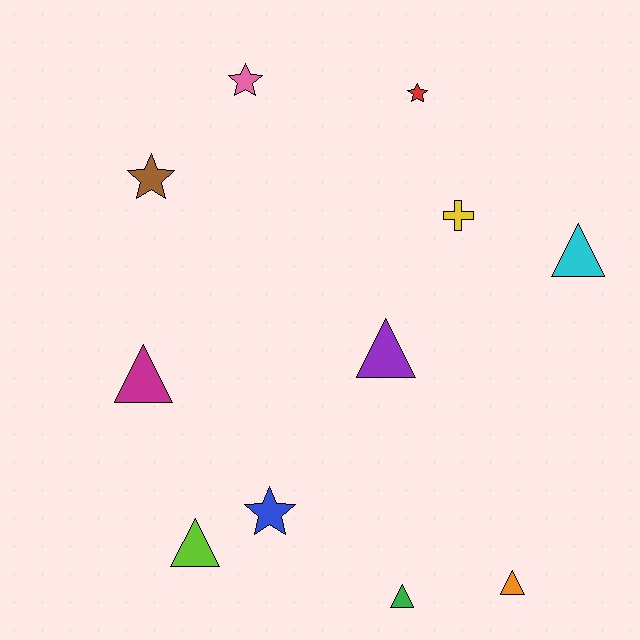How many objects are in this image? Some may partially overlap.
There are 11 objects.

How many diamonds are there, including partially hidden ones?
There are no diamonds.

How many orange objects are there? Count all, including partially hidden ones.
There is 1 orange object.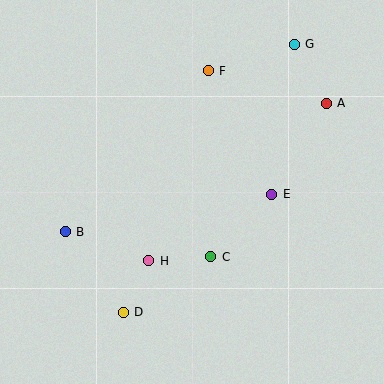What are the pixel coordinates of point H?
Point H is at (149, 261).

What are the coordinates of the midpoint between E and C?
The midpoint between E and C is at (241, 226).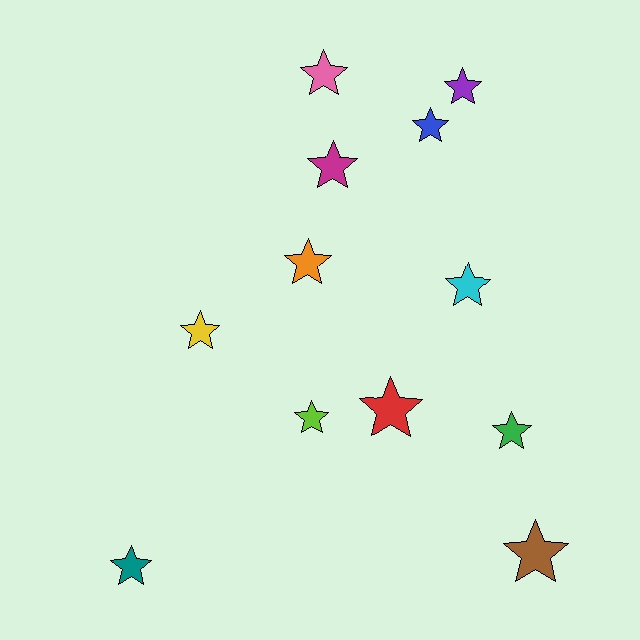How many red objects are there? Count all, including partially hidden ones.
There is 1 red object.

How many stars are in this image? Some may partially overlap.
There are 12 stars.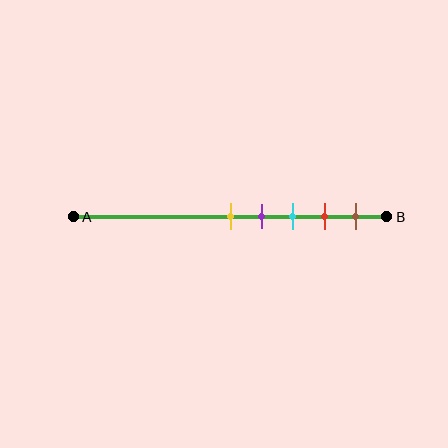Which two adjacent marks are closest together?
The yellow and purple marks are the closest adjacent pair.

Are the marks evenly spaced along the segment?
Yes, the marks are approximately evenly spaced.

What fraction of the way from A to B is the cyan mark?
The cyan mark is approximately 70% (0.7) of the way from A to B.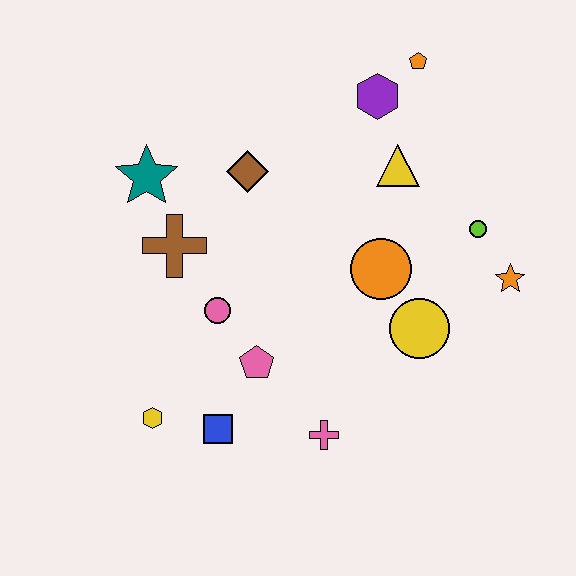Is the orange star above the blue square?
Yes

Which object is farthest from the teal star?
The orange star is farthest from the teal star.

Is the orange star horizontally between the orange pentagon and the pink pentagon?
No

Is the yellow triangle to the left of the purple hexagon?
No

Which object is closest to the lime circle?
The orange star is closest to the lime circle.